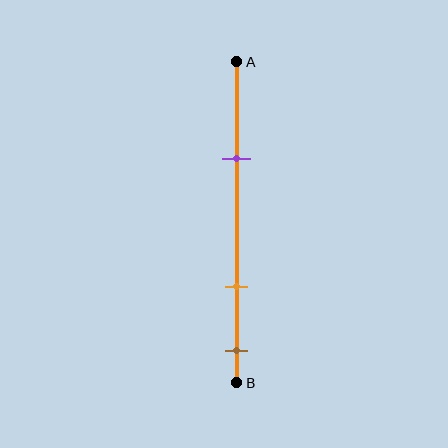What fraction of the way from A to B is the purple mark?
The purple mark is approximately 30% (0.3) of the way from A to B.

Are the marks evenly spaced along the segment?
No, the marks are not evenly spaced.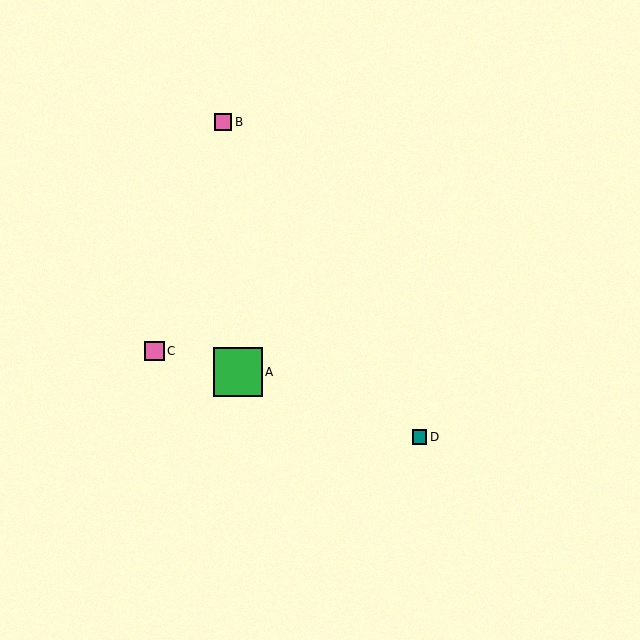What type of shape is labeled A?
Shape A is a green square.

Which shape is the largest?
The green square (labeled A) is the largest.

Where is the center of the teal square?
The center of the teal square is at (419, 437).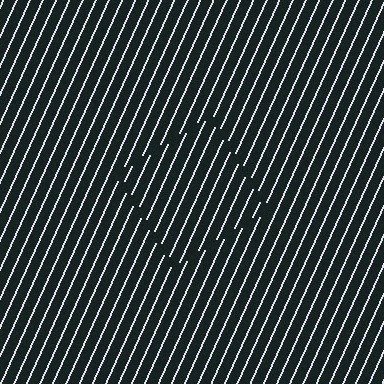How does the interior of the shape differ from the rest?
The interior of the shape contains the same grating, shifted by half a period — the contour is defined by the phase discontinuity where line-ends from the inner and outer gratings abut.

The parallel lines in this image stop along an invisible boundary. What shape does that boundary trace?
An illusory square. The interior of the shape contains the same grating, shifted by half a period — the contour is defined by the phase discontinuity where line-ends from the inner and outer gratings abut.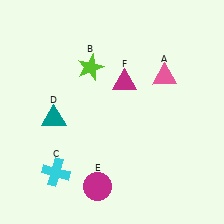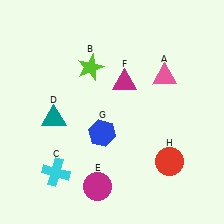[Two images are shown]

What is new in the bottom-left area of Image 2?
A blue hexagon (G) was added in the bottom-left area of Image 2.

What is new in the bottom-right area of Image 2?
A red circle (H) was added in the bottom-right area of Image 2.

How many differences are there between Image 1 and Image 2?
There are 2 differences between the two images.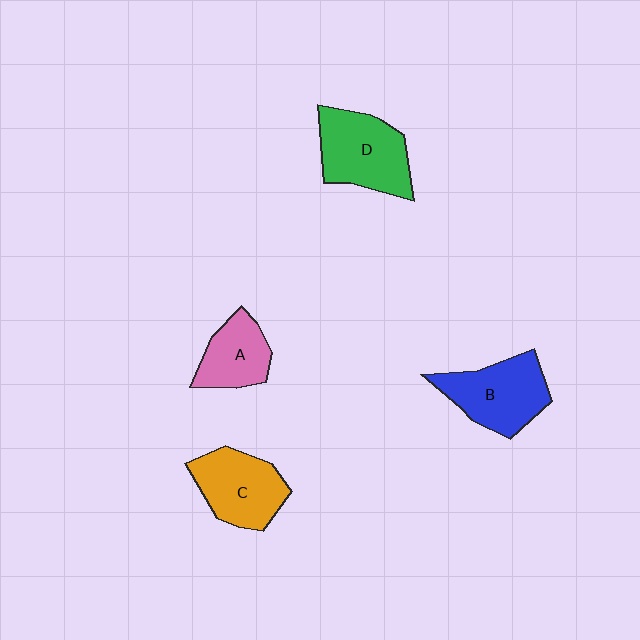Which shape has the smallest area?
Shape A (pink).